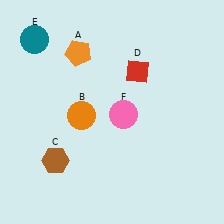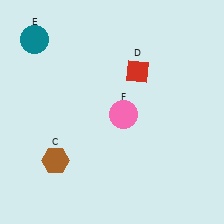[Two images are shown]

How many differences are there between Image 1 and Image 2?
There are 2 differences between the two images.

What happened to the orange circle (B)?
The orange circle (B) was removed in Image 2. It was in the bottom-left area of Image 1.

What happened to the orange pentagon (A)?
The orange pentagon (A) was removed in Image 2. It was in the top-left area of Image 1.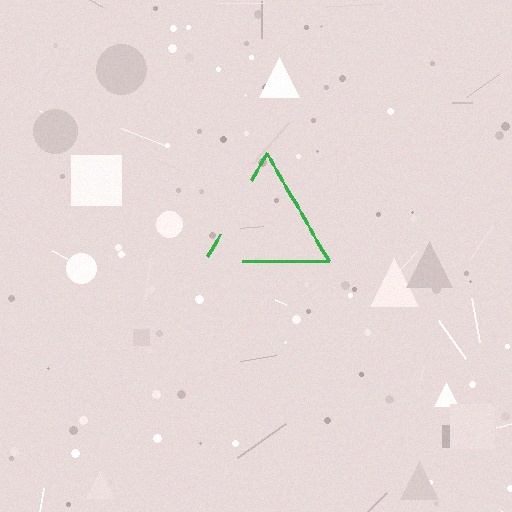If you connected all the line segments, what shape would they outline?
They would outline a triangle.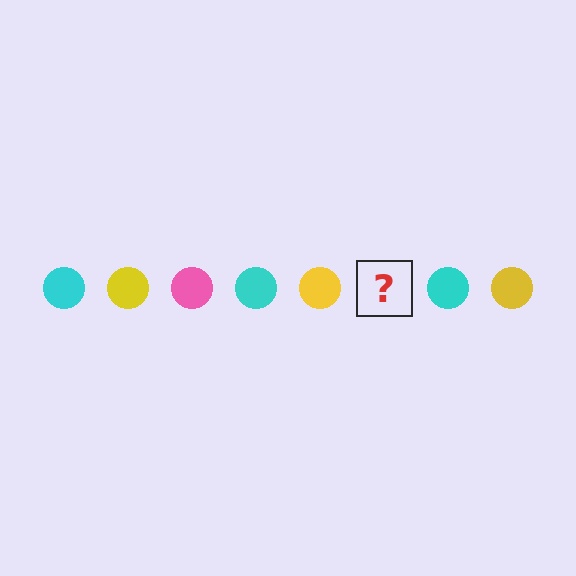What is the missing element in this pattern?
The missing element is a pink circle.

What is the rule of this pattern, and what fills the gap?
The rule is that the pattern cycles through cyan, yellow, pink circles. The gap should be filled with a pink circle.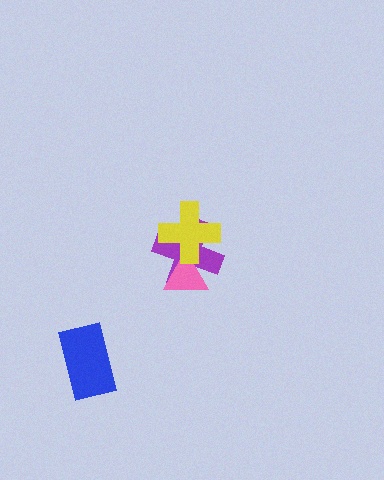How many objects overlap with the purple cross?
2 objects overlap with the purple cross.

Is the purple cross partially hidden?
Yes, it is partially covered by another shape.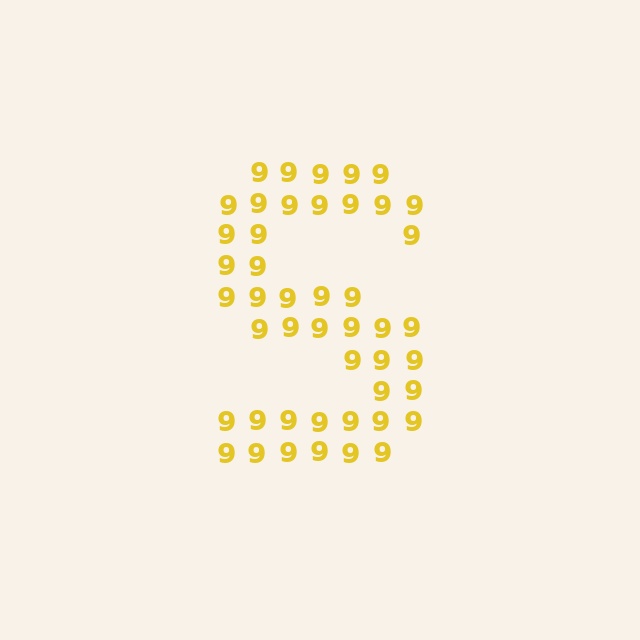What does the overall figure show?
The overall figure shows the letter S.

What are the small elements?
The small elements are digit 9's.